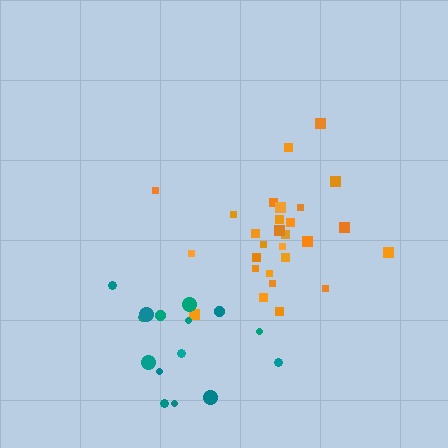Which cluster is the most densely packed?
Orange.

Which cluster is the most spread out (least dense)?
Teal.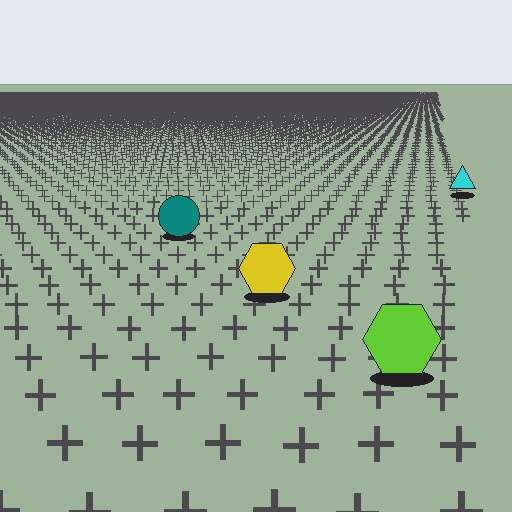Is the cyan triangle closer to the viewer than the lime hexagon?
No. The lime hexagon is closer — you can tell from the texture gradient: the ground texture is coarser near it.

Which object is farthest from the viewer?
The cyan triangle is farthest from the viewer. It appears smaller and the ground texture around it is denser.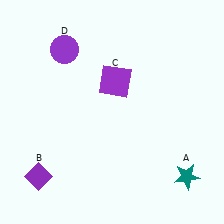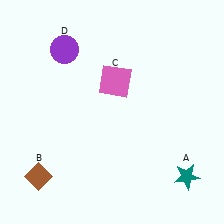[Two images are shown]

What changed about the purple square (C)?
In Image 1, C is purple. In Image 2, it changed to pink.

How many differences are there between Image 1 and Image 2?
There are 2 differences between the two images.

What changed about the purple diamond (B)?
In Image 1, B is purple. In Image 2, it changed to brown.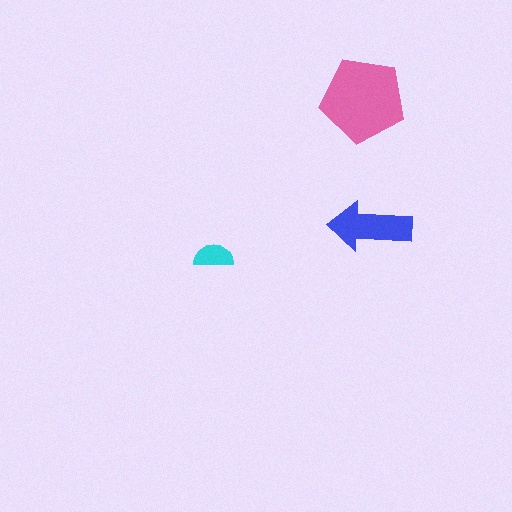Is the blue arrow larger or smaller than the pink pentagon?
Smaller.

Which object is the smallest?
The cyan semicircle.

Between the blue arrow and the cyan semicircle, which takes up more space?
The blue arrow.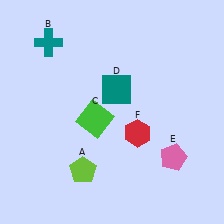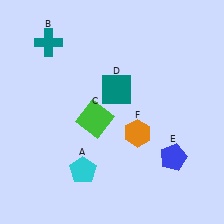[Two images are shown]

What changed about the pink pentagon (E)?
In Image 1, E is pink. In Image 2, it changed to blue.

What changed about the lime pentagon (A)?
In Image 1, A is lime. In Image 2, it changed to cyan.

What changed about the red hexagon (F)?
In Image 1, F is red. In Image 2, it changed to orange.